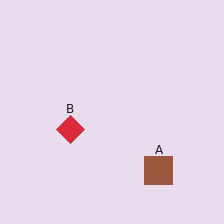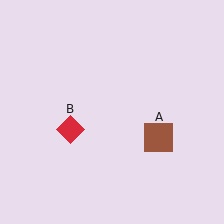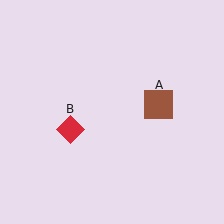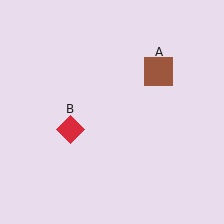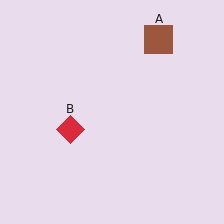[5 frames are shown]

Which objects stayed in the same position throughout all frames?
Red diamond (object B) remained stationary.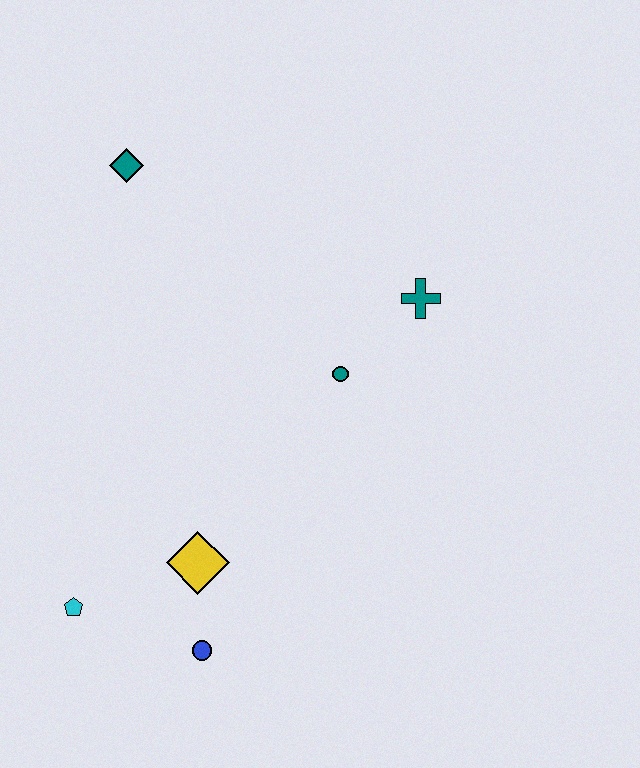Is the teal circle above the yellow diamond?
Yes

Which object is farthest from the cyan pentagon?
The teal cross is farthest from the cyan pentagon.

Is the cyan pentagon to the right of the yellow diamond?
No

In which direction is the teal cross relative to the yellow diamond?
The teal cross is above the yellow diamond.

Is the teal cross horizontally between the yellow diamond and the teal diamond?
No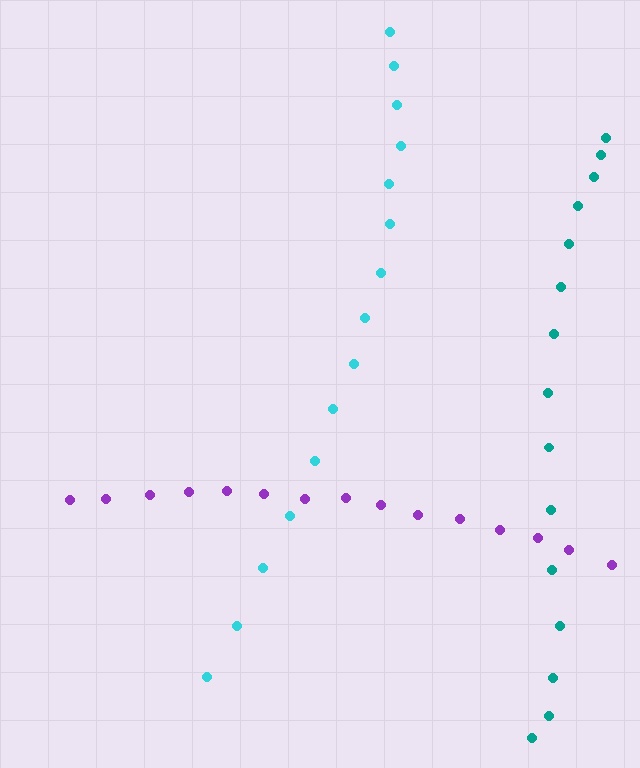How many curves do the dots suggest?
There are 3 distinct paths.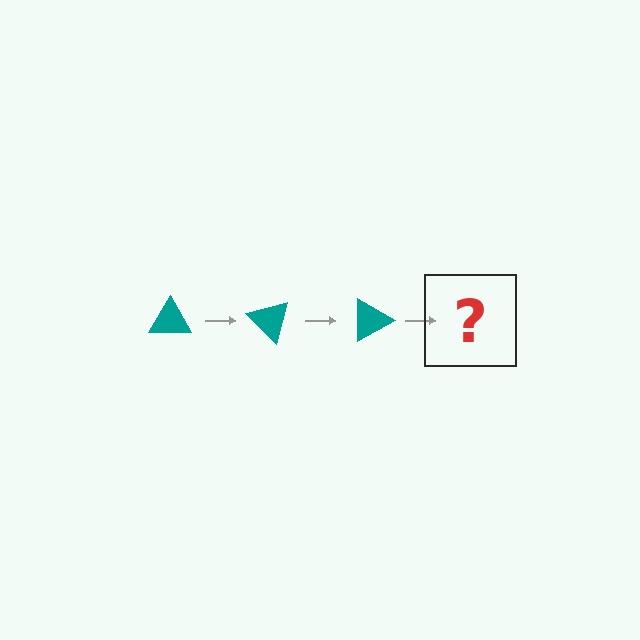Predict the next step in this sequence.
The next step is a teal triangle rotated 135 degrees.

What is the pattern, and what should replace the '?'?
The pattern is that the triangle rotates 45 degrees each step. The '?' should be a teal triangle rotated 135 degrees.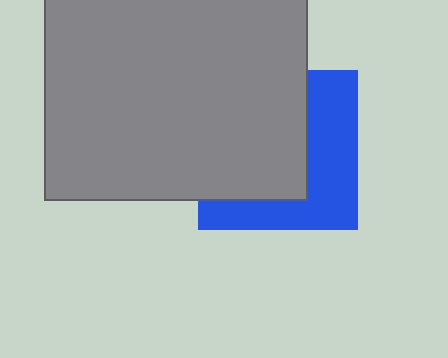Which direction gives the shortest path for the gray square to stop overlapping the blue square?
Moving left gives the shortest separation.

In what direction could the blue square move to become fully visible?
The blue square could move right. That would shift it out from behind the gray square entirely.